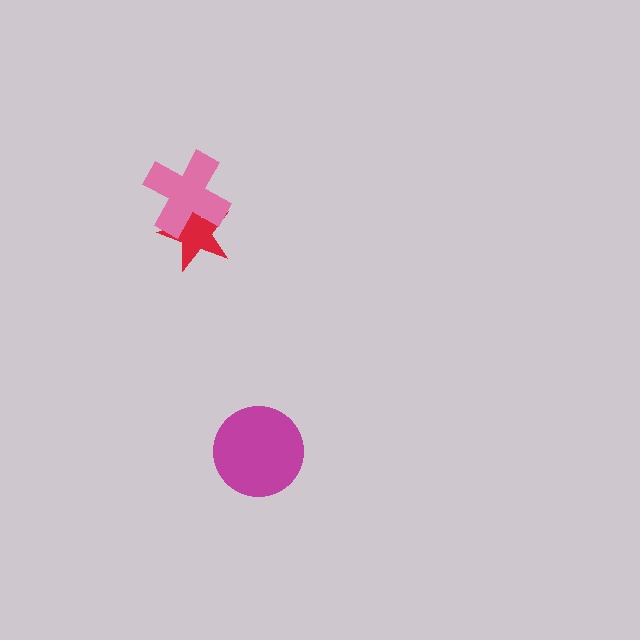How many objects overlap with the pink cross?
1 object overlaps with the pink cross.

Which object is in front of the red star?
The pink cross is in front of the red star.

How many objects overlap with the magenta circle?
0 objects overlap with the magenta circle.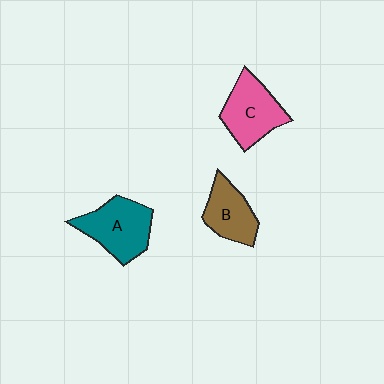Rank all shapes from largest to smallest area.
From largest to smallest: A (teal), C (pink), B (brown).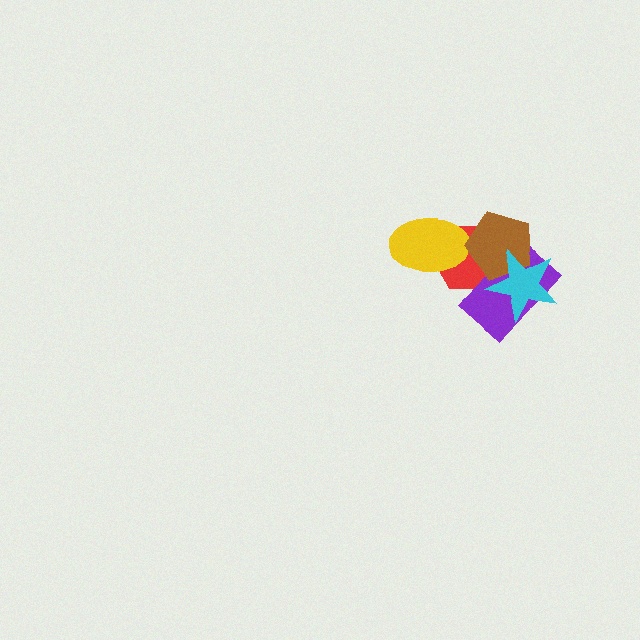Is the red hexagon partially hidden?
Yes, it is partially covered by another shape.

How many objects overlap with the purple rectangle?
3 objects overlap with the purple rectangle.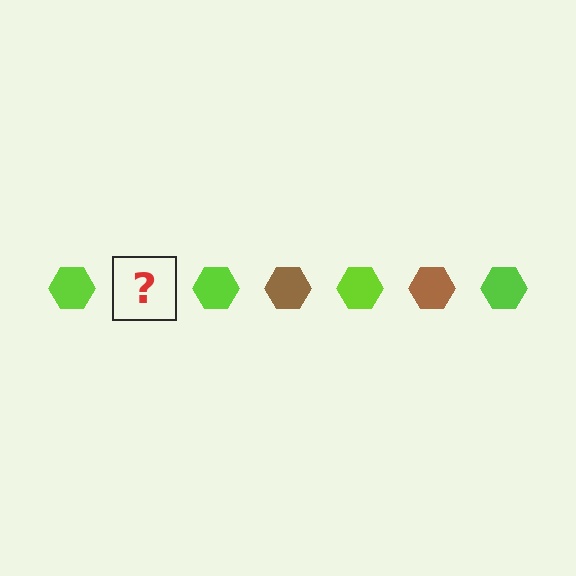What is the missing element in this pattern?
The missing element is a brown hexagon.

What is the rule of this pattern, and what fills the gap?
The rule is that the pattern cycles through lime, brown hexagons. The gap should be filled with a brown hexagon.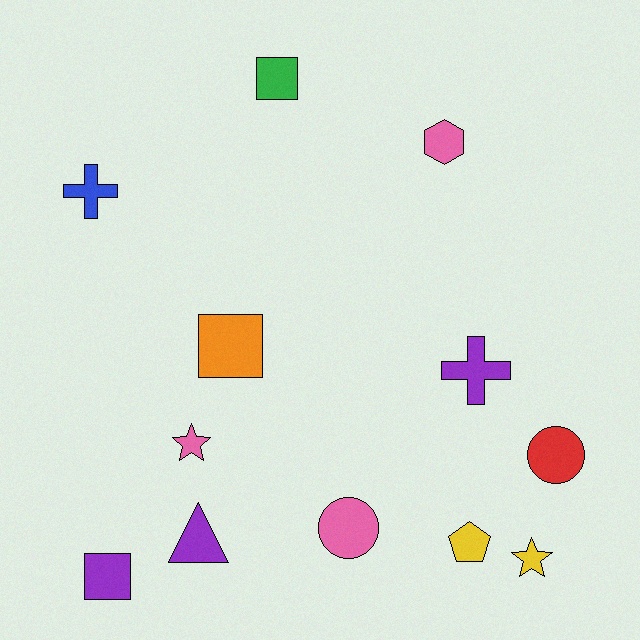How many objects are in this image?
There are 12 objects.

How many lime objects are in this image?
There are no lime objects.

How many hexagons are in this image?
There is 1 hexagon.